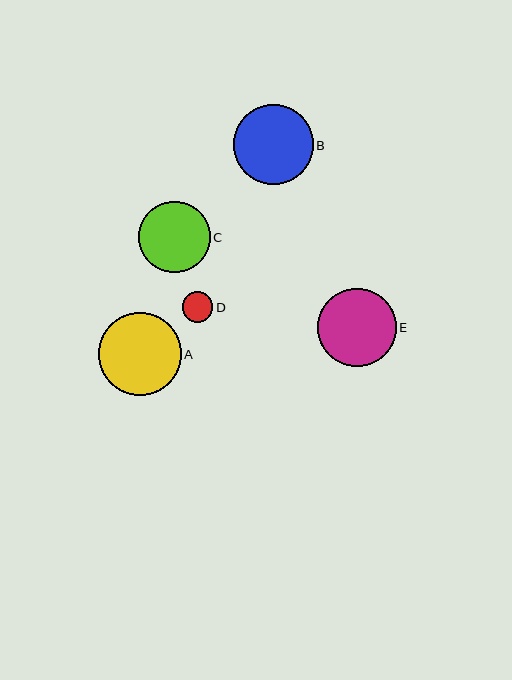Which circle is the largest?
Circle A is the largest with a size of approximately 82 pixels.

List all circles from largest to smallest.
From largest to smallest: A, B, E, C, D.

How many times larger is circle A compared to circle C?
Circle A is approximately 1.2 times the size of circle C.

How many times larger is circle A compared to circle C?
Circle A is approximately 1.2 times the size of circle C.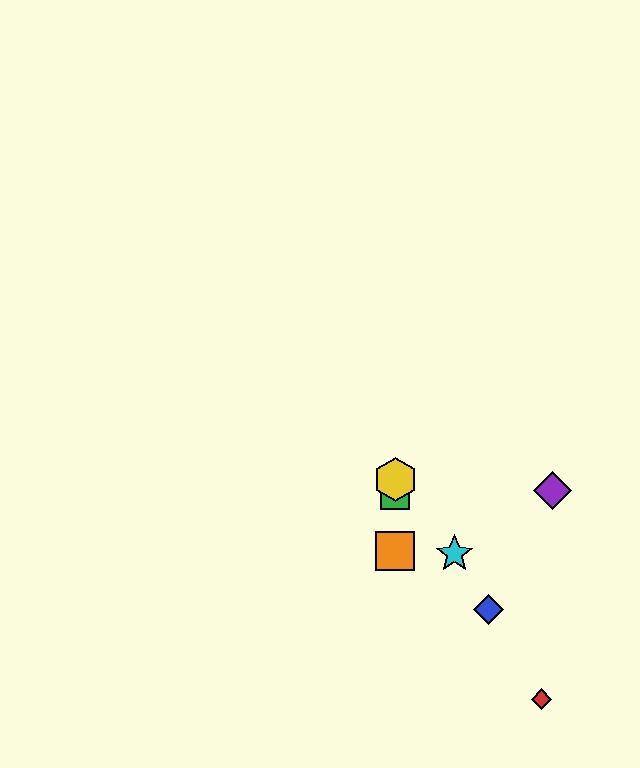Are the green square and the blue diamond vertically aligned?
No, the green square is at x≈395 and the blue diamond is at x≈488.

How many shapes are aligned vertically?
3 shapes (the green square, the yellow hexagon, the orange square) are aligned vertically.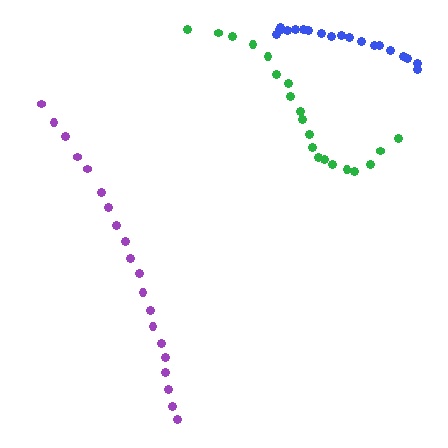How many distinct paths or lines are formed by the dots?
There are 3 distinct paths.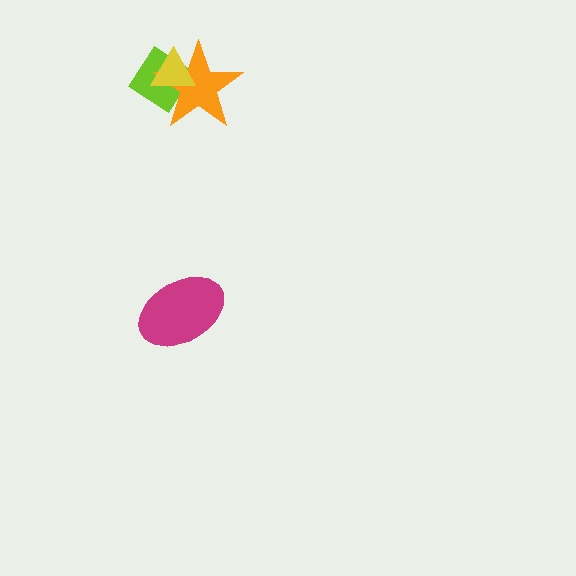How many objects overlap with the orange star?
2 objects overlap with the orange star.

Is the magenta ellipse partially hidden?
No, no other shape covers it.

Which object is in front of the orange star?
The yellow triangle is in front of the orange star.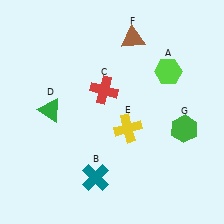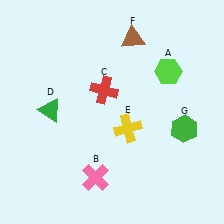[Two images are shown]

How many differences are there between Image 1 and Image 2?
There is 1 difference between the two images.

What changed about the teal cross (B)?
In Image 1, B is teal. In Image 2, it changed to pink.